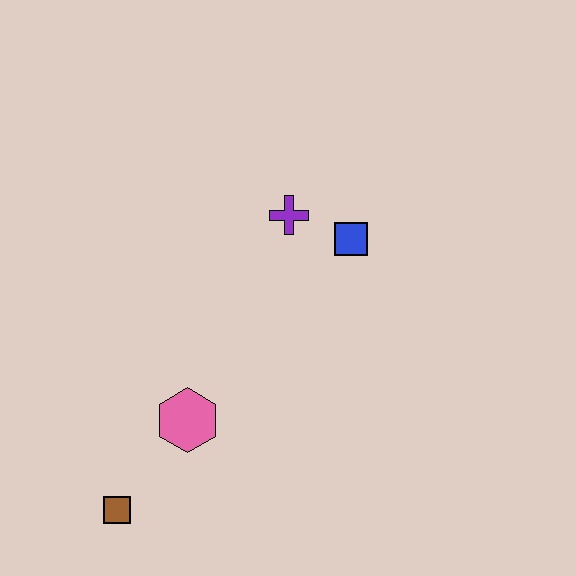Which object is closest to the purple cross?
The blue square is closest to the purple cross.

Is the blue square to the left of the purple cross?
No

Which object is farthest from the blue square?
The brown square is farthest from the blue square.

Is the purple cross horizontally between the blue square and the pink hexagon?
Yes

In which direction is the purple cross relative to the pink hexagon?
The purple cross is above the pink hexagon.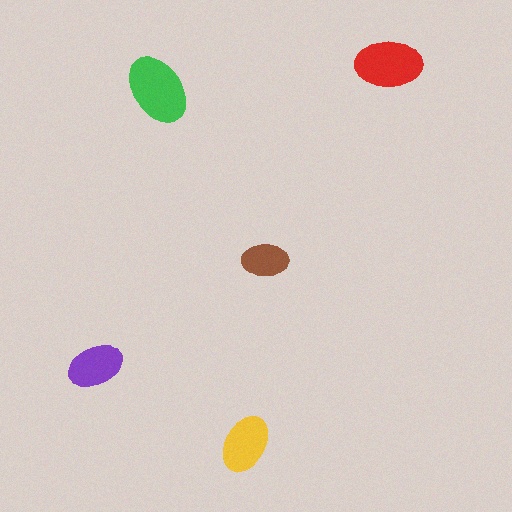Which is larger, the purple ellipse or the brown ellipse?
The purple one.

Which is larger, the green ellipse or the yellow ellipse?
The green one.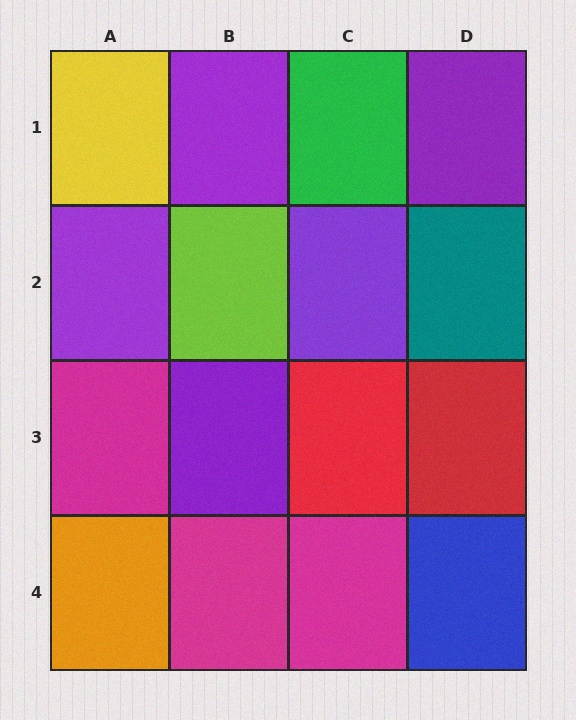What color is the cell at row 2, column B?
Lime.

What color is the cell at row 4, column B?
Magenta.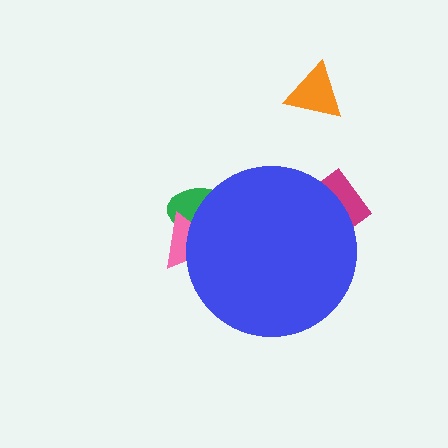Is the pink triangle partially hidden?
Yes, the pink triangle is partially hidden behind the blue circle.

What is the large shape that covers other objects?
A blue circle.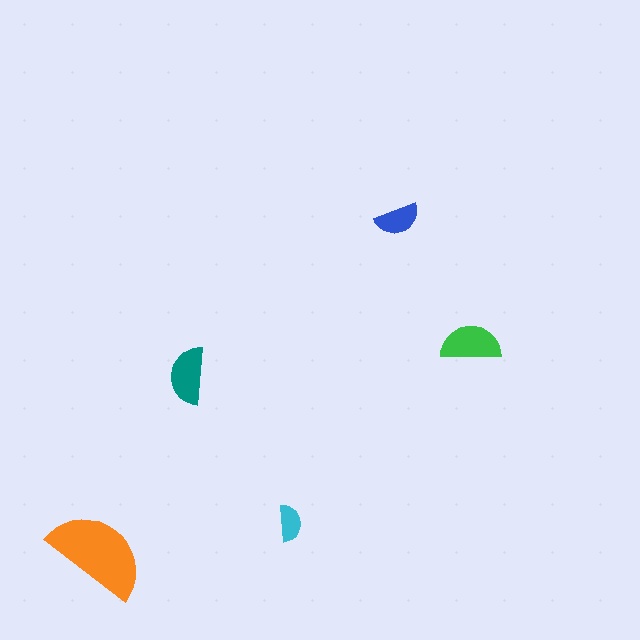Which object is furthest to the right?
The green semicircle is rightmost.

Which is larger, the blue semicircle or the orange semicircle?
The orange one.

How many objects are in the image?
There are 5 objects in the image.